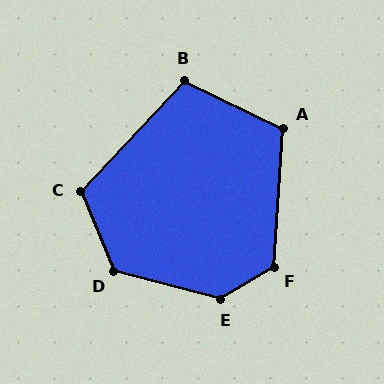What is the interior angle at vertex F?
Approximately 125 degrees (obtuse).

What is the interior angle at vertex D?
Approximately 127 degrees (obtuse).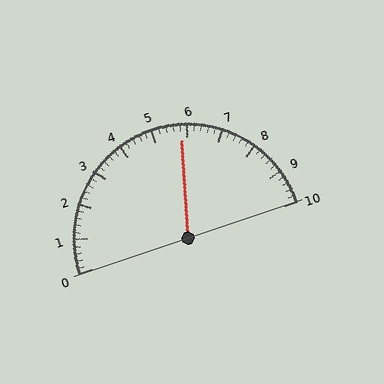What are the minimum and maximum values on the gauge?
The gauge ranges from 0 to 10.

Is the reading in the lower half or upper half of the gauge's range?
The reading is in the upper half of the range (0 to 10).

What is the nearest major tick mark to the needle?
The nearest major tick mark is 6.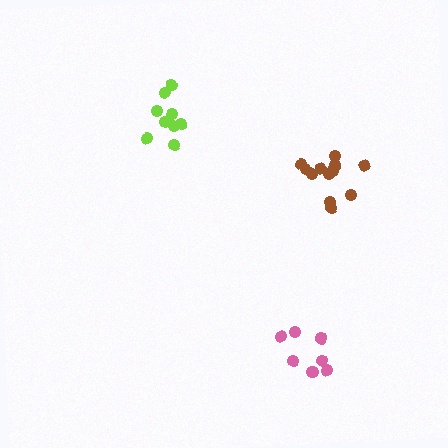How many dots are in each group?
Group 1: 12 dots, Group 2: 9 dots, Group 3: 7 dots (28 total).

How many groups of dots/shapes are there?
There are 3 groups.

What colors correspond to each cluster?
The clusters are colored: brown, lime, pink.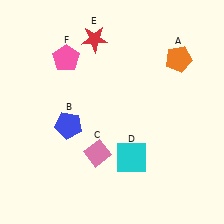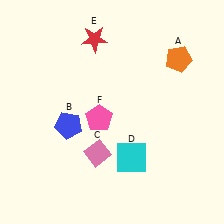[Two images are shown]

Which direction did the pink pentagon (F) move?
The pink pentagon (F) moved down.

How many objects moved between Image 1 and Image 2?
1 object moved between the two images.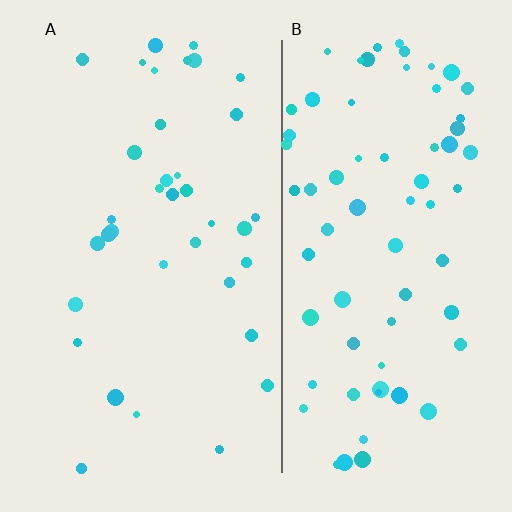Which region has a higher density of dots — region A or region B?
B (the right).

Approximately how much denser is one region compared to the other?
Approximately 2.0× — region B over region A.